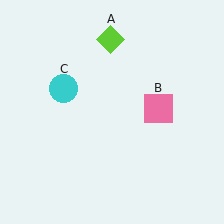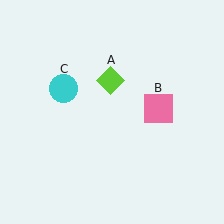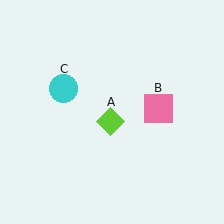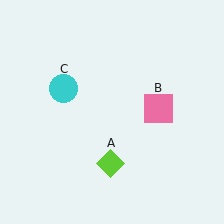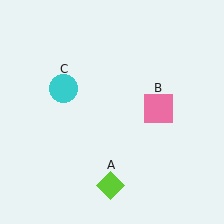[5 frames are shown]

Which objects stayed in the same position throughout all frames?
Pink square (object B) and cyan circle (object C) remained stationary.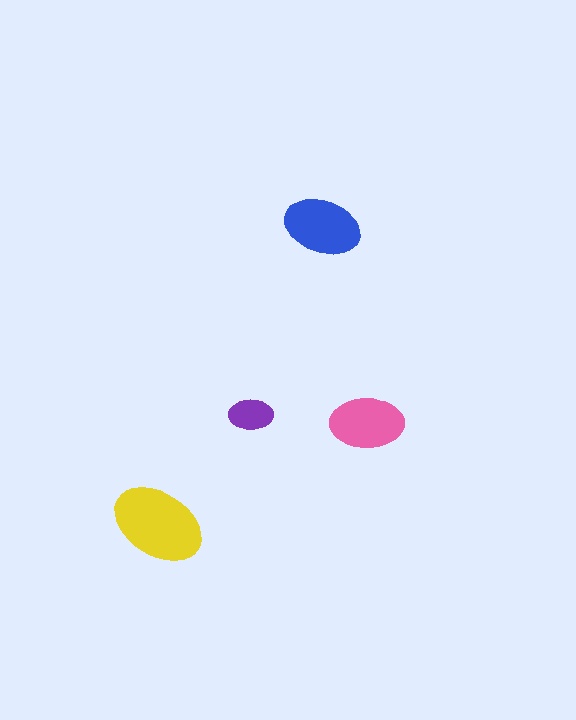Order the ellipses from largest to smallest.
the yellow one, the blue one, the pink one, the purple one.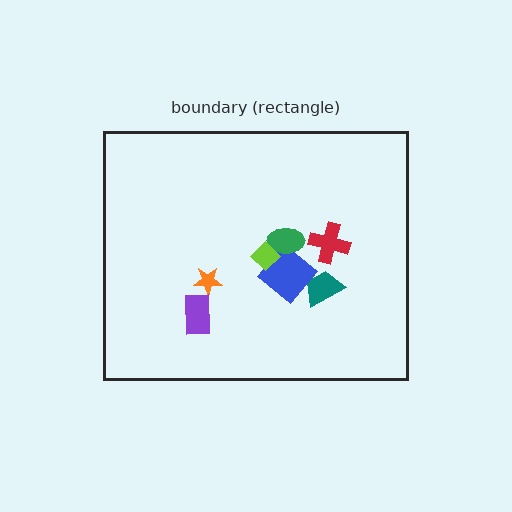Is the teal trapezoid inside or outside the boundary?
Inside.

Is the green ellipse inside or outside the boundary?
Inside.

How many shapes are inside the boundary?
7 inside, 0 outside.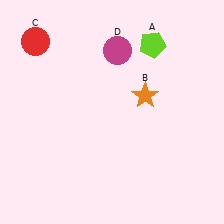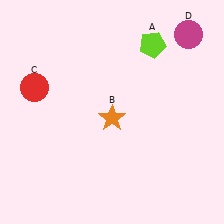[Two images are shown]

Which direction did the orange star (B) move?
The orange star (B) moved left.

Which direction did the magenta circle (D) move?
The magenta circle (D) moved right.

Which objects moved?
The objects that moved are: the orange star (B), the red circle (C), the magenta circle (D).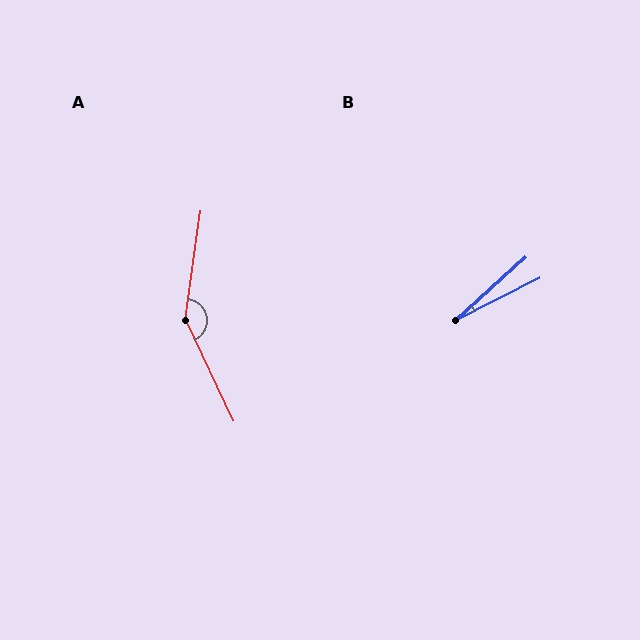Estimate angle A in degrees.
Approximately 147 degrees.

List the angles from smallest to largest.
B (15°), A (147°).